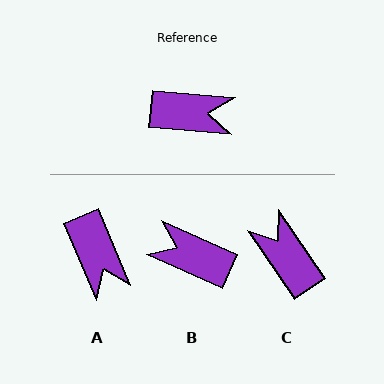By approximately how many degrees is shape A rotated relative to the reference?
Approximately 62 degrees clockwise.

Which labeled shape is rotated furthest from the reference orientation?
B, about 161 degrees away.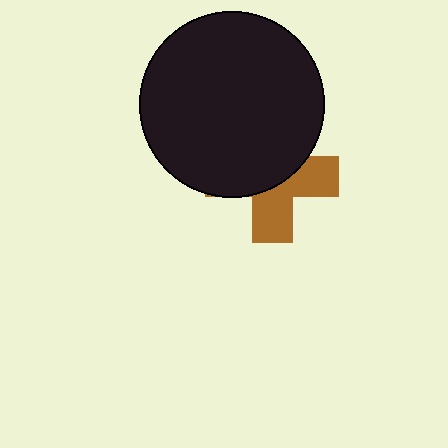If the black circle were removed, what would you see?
You would see the complete brown cross.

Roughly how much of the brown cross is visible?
A small part of it is visible (roughly 44%).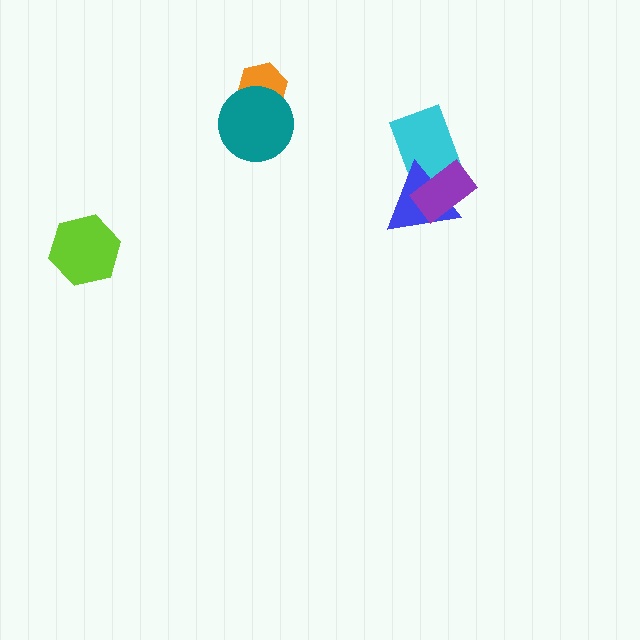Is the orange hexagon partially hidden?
Yes, it is partially covered by another shape.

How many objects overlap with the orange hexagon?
1 object overlaps with the orange hexagon.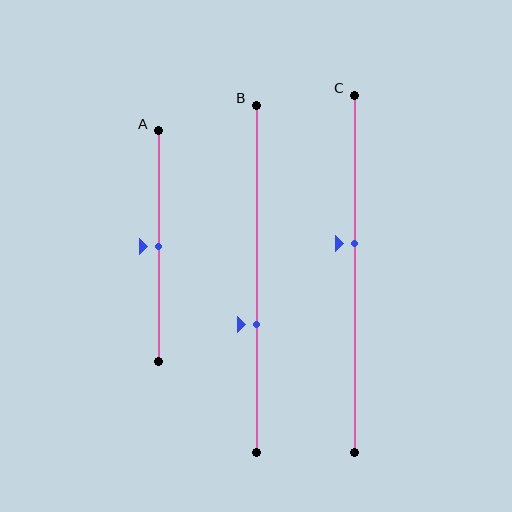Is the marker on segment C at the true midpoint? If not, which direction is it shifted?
No, the marker on segment C is shifted upward by about 9% of the segment length.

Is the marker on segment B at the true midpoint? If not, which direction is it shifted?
No, the marker on segment B is shifted downward by about 13% of the segment length.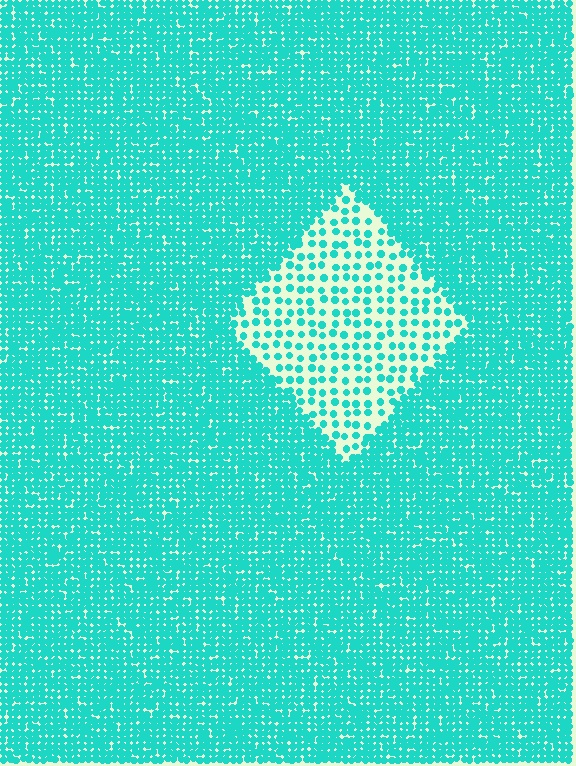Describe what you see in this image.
The image contains small cyan elements arranged at two different densities. A diamond-shaped region is visible where the elements are less densely packed than the surrounding area.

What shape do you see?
I see a diamond.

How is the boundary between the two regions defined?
The boundary is defined by a change in element density (approximately 3.0x ratio). All elements are the same color, size, and shape.